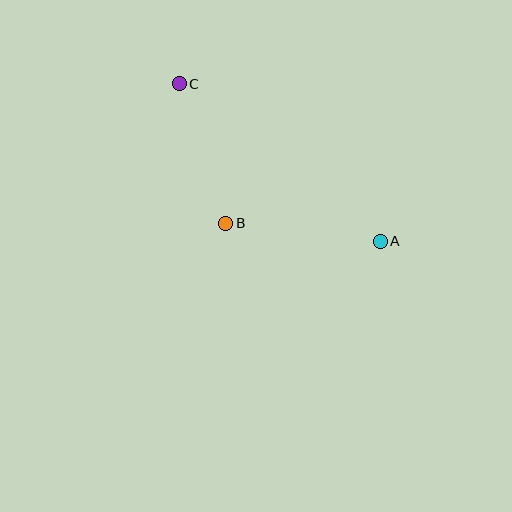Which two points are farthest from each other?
Points A and C are farthest from each other.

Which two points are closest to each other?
Points B and C are closest to each other.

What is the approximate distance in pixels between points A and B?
The distance between A and B is approximately 156 pixels.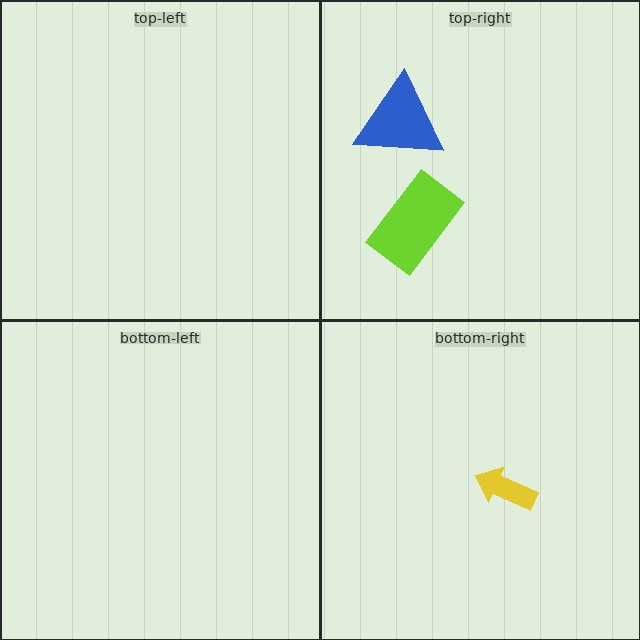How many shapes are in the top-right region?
2.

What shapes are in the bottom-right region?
The yellow arrow.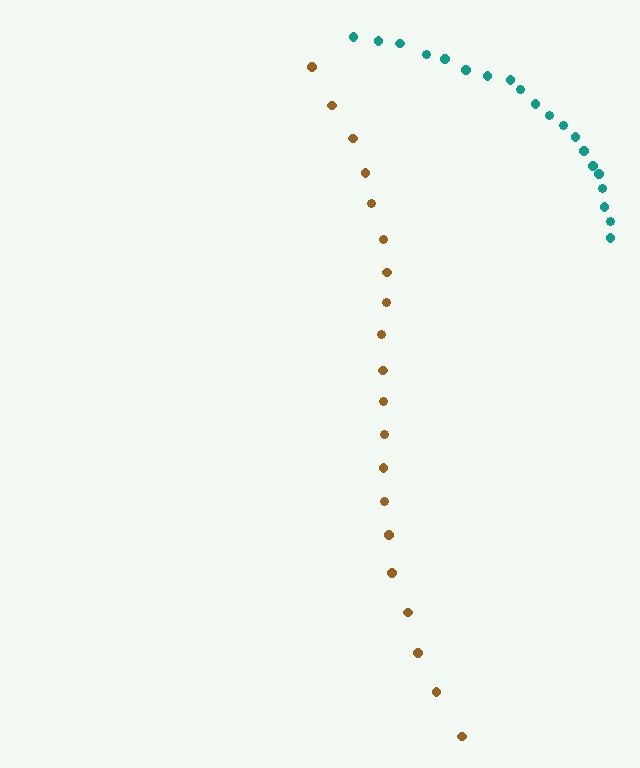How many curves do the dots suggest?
There are 2 distinct paths.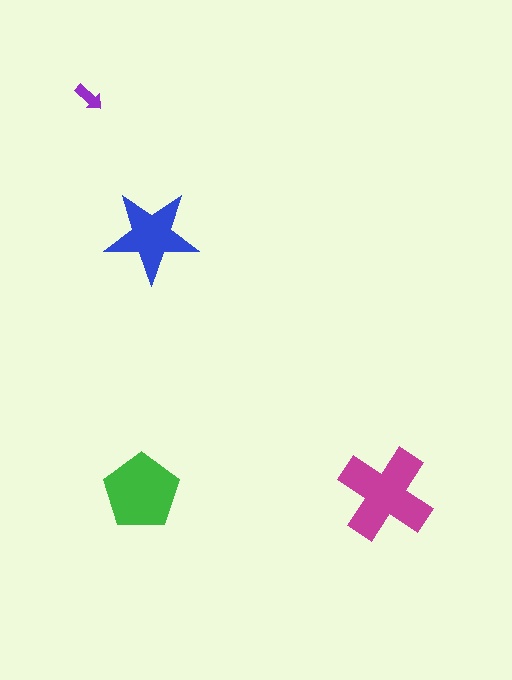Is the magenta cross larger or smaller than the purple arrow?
Larger.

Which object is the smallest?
The purple arrow.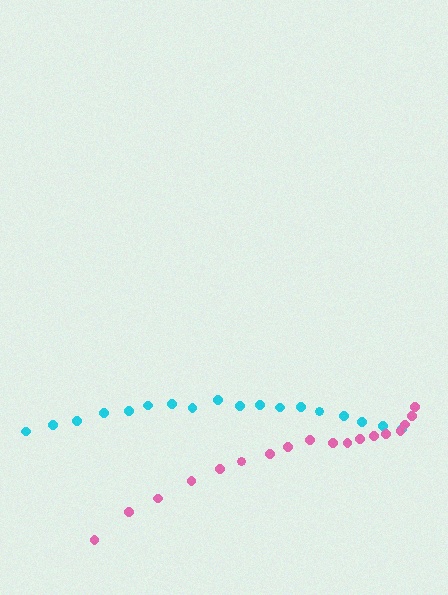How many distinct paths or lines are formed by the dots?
There are 2 distinct paths.